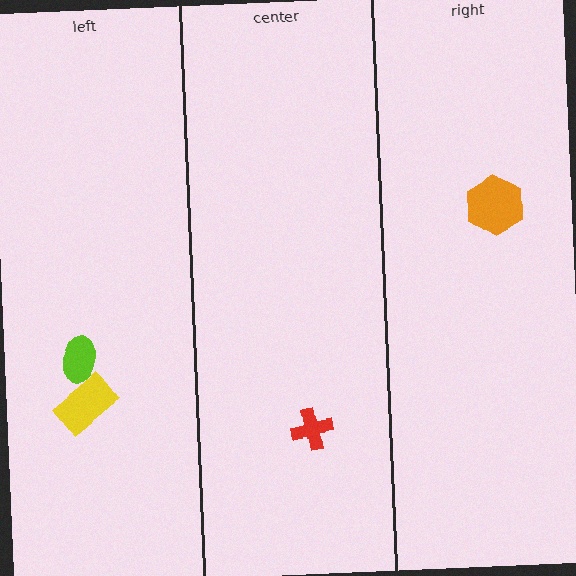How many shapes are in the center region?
1.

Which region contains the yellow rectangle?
The left region.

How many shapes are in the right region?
1.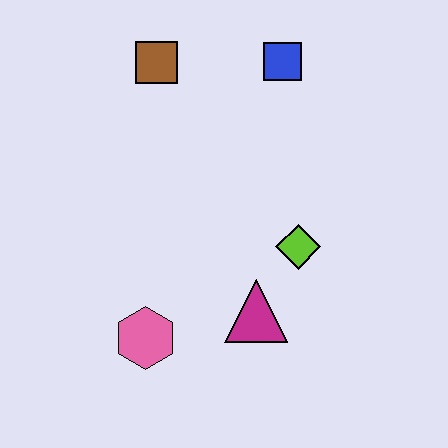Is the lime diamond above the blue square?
No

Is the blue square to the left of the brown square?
No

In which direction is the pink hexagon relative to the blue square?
The pink hexagon is below the blue square.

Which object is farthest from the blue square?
The pink hexagon is farthest from the blue square.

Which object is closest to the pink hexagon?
The magenta triangle is closest to the pink hexagon.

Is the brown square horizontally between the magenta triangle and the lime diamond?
No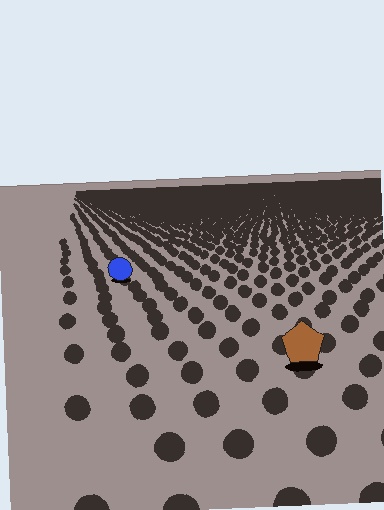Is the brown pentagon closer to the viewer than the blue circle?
Yes. The brown pentagon is closer — you can tell from the texture gradient: the ground texture is coarser near it.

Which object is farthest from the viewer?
The blue circle is farthest from the viewer. It appears smaller and the ground texture around it is denser.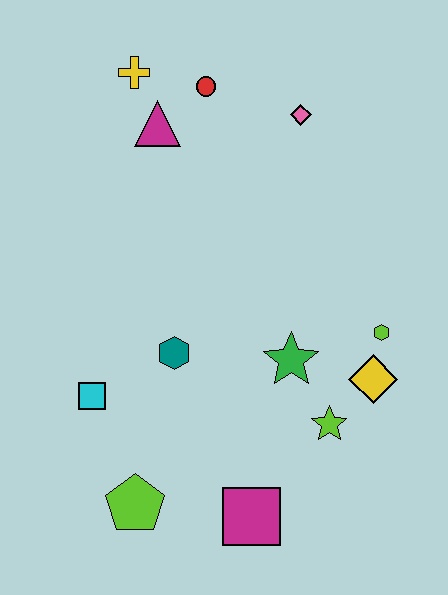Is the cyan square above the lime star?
Yes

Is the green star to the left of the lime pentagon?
No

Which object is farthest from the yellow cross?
The magenta square is farthest from the yellow cross.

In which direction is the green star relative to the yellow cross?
The green star is below the yellow cross.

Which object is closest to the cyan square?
The teal hexagon is closest to the cyan square.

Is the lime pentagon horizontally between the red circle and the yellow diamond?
No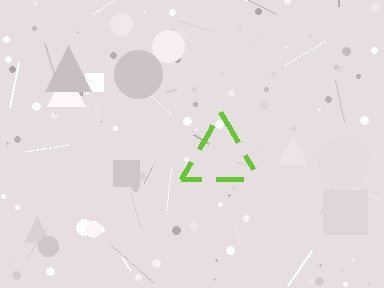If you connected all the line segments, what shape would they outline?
They would outline a triangle.